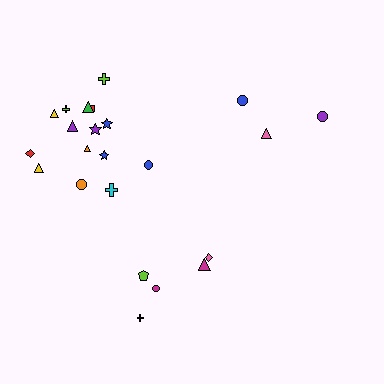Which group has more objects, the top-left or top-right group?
The top-left group.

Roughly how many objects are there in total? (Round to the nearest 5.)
Roughly 25 objects in total.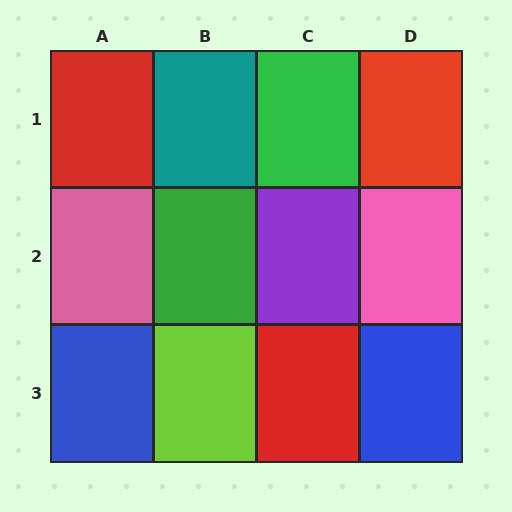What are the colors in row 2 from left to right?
Pink, green, purple, pink.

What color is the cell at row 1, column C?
Green.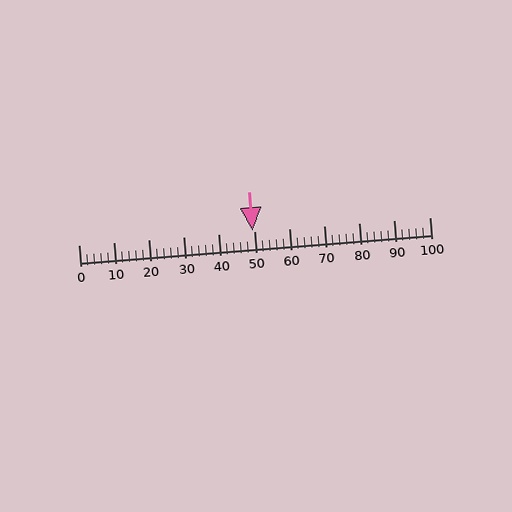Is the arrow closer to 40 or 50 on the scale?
The arrow is closer to 50.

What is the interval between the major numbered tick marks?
The major tick marks are spaced 10 units apart.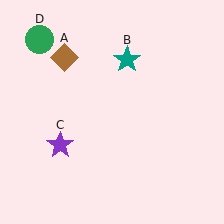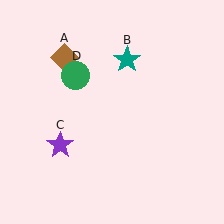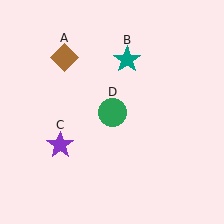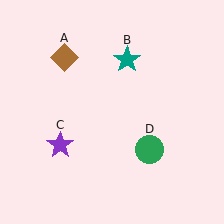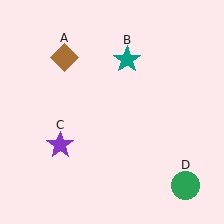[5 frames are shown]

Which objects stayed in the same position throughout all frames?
Brown diamond (object A) and teal star (object B) and purple star (object C) remained stationary.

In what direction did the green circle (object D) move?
The green circle (object D) moved down and to the right.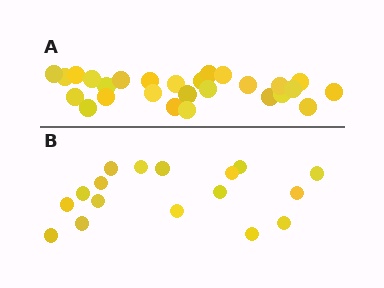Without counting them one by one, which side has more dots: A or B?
Region A (the top region) has more dots.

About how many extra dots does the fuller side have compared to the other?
Region A has roughly 10 or so more dots than region B.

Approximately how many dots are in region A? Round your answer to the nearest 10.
About 30 dots. (The exact count is 27, which rounds to 30.)